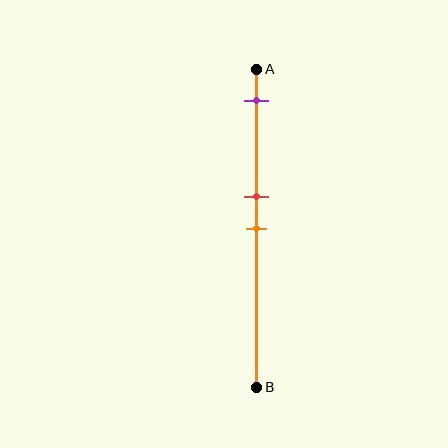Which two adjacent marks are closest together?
The red and orange marks are the closest adjacent pair.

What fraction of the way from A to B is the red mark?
The red mark is approximately 40% (0.4) of the way from A to B.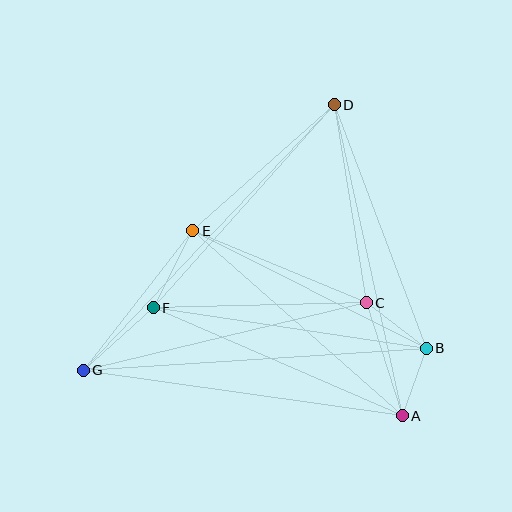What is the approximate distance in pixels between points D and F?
The distance between D and F is approximately 272 pixels.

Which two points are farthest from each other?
Points D and G are farthest from each other.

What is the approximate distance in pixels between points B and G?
The distance between B and G is approximately 344 pixels.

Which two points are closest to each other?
Points A and B are closest to each other.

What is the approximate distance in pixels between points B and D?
The distance between B and D is approximately 260 pixels.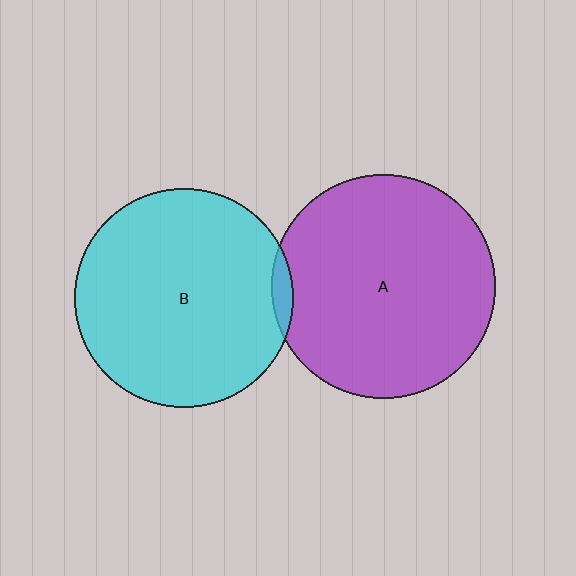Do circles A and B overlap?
Yes.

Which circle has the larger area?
Circle A (purple).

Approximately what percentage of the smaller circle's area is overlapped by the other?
Approximately 5%.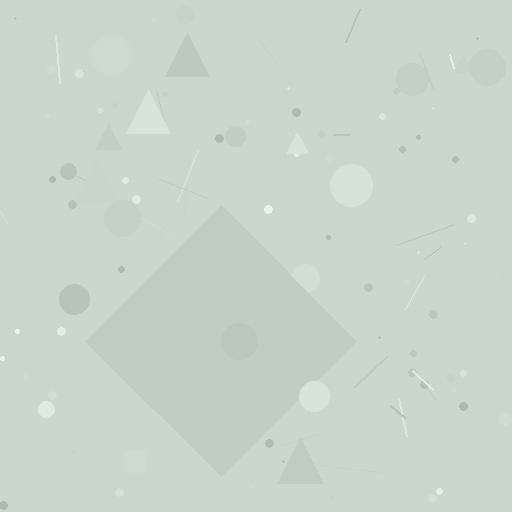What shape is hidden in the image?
A diamond is hidden in the image.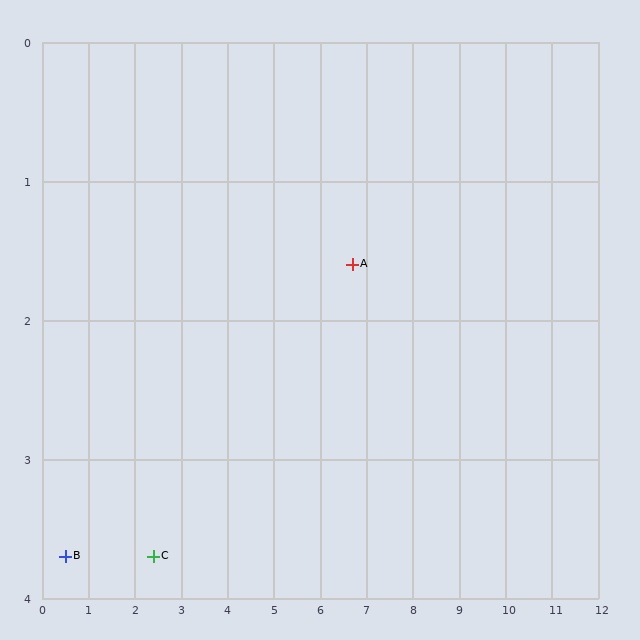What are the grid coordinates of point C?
Point C is at approximately (2.4, 3.7).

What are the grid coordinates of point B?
Point B is at approximately (0.5, 3.7).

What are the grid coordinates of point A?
Point A is at approximately (6.7, 1.6).